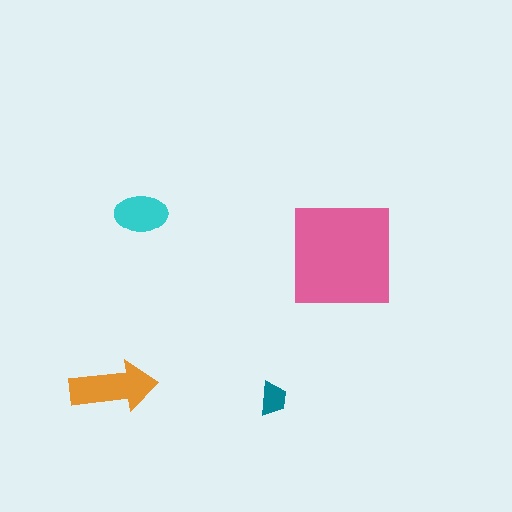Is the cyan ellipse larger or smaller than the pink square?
Smaller.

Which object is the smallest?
The teal trapezoid.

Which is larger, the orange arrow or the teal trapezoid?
The orange arrow.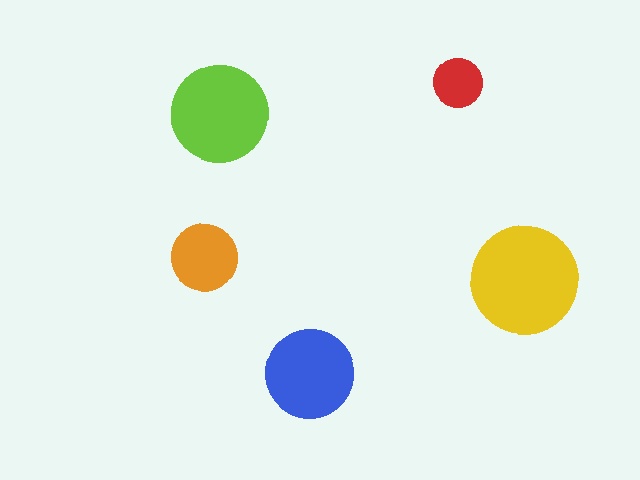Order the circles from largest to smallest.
the yellow one, the lime one, the blue one, the orange one, the red one.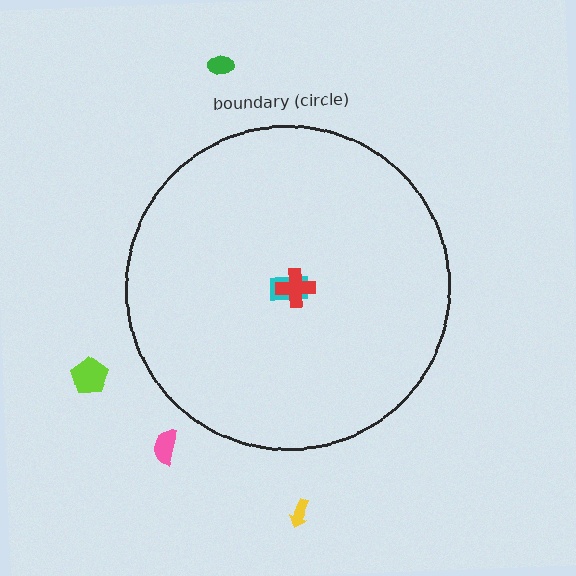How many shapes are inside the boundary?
2 inside, 4 outside.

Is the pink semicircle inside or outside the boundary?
Outside.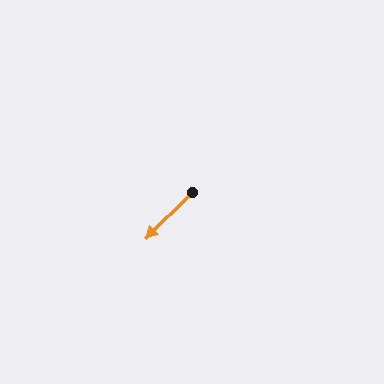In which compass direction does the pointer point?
Southwest.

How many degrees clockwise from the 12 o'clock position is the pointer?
Approximately 225 degrees.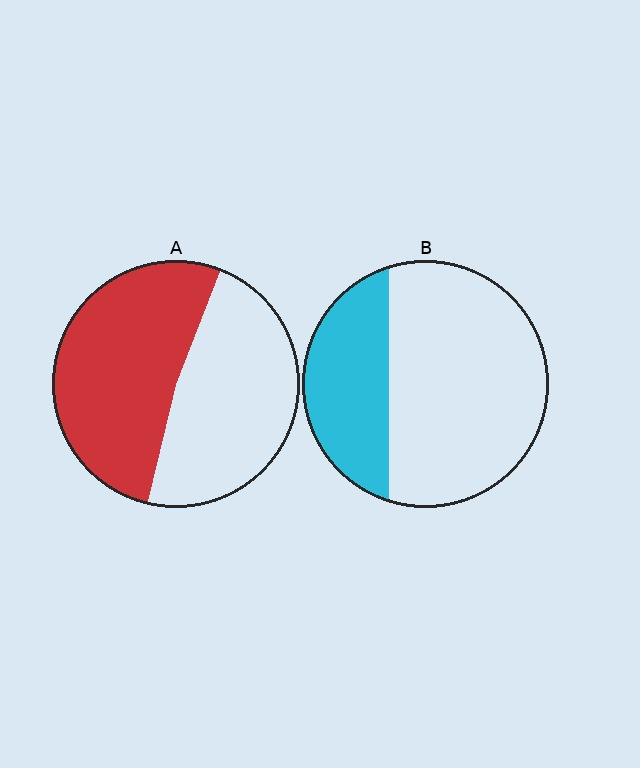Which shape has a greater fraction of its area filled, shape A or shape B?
Shape A.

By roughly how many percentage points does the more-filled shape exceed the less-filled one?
By roughly 20 percentage points (A over B).